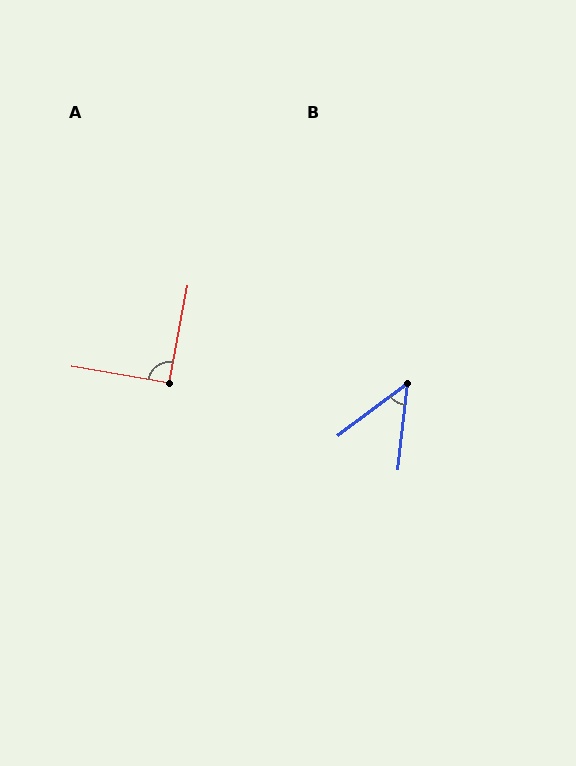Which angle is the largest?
A, at approximately 91 degrees.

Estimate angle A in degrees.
Approximately 91 degrees.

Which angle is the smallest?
B, at approximately 47 degrees.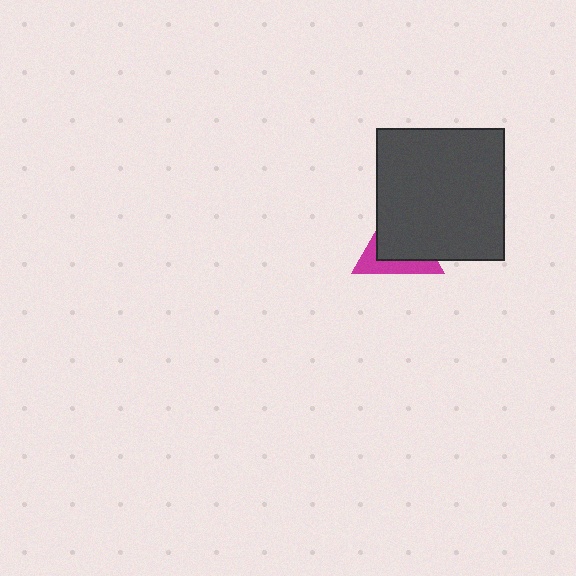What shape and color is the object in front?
The object in front is a dark gray rectangle.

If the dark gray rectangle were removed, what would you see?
You would see the complete magenta triangle.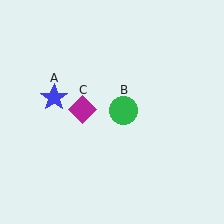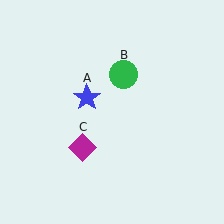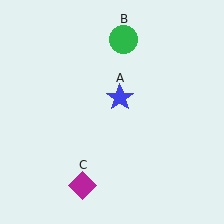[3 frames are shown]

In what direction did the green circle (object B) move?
The green circle (object B) moved up.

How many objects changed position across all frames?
3 objects changed position: blue star (object A), green circle (object B), magenta diamond (object C).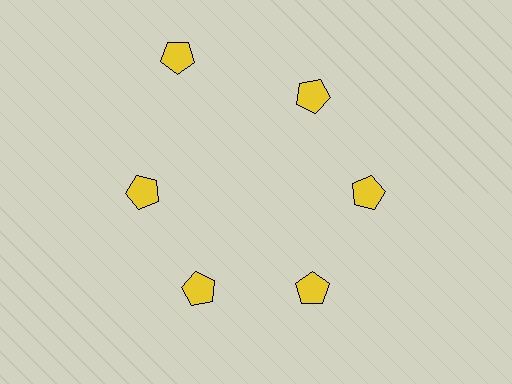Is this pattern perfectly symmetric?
No. The 6 yellow pentagons are arranged in a ring, but one element near the 11 o'clock position is pushed outward from the center, breaking the 6-fold rotational symmetry.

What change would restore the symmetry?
The symmetry would be restored by moving it inward, back onto the ring so that all 6 pentagons sit at equal angles and equal distance from the center.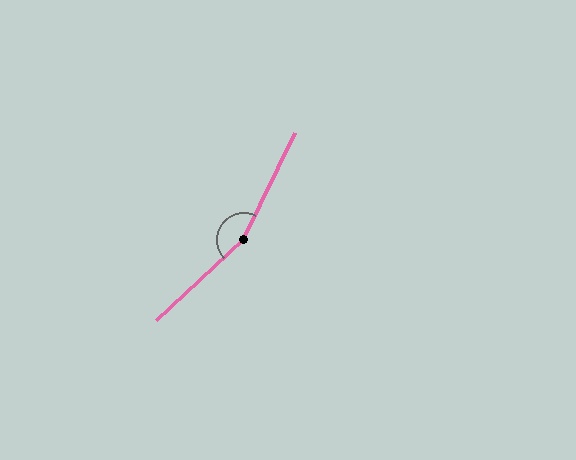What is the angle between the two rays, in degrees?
Approximately 158 degrees.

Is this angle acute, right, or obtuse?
It is obtuse.